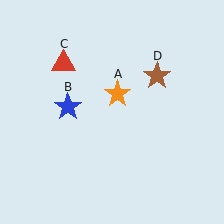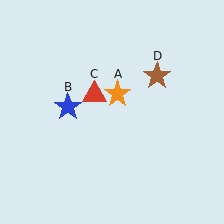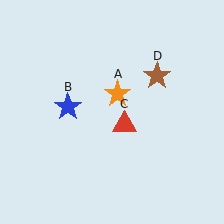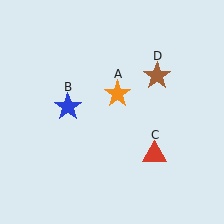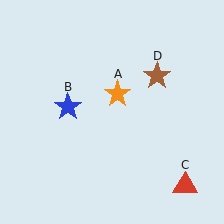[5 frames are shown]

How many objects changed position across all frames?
1 object changed position: red triangle (object C).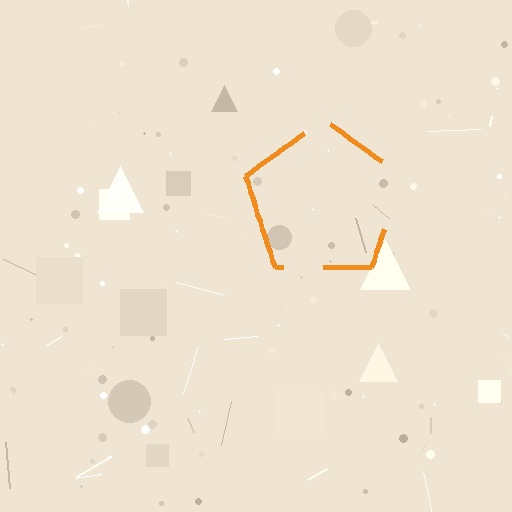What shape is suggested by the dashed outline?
The dashed outline suggests a pentagon.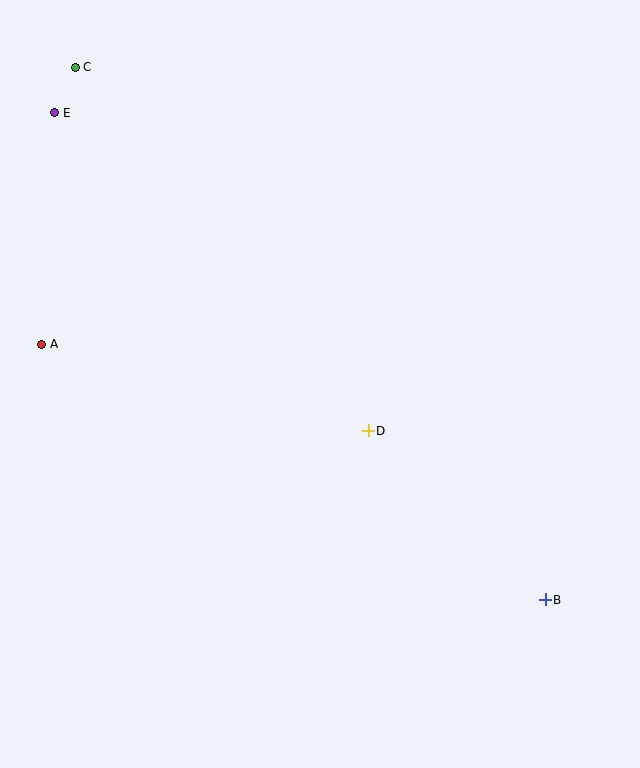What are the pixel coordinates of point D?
Point D is at (368, 431).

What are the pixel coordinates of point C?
Point C is at (75, 67).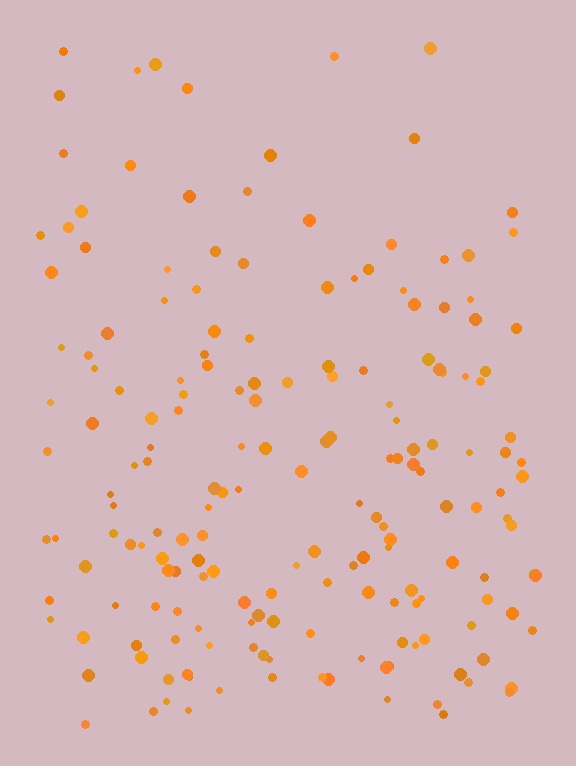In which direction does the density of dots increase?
From top to bottom, with the bottom side densest.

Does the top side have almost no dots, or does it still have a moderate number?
Still a moderate number, just noticeably fewer than the bottom.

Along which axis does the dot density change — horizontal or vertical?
Vertical.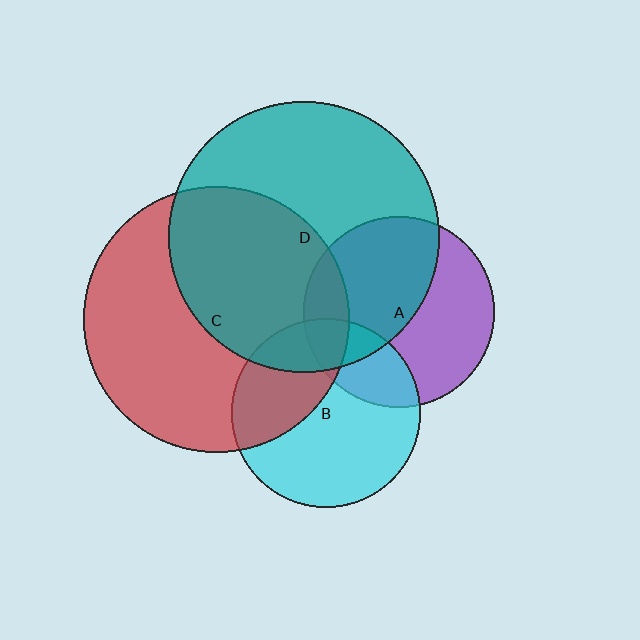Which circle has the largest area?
Circle D (teal).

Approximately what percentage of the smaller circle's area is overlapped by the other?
Approximately 35%.